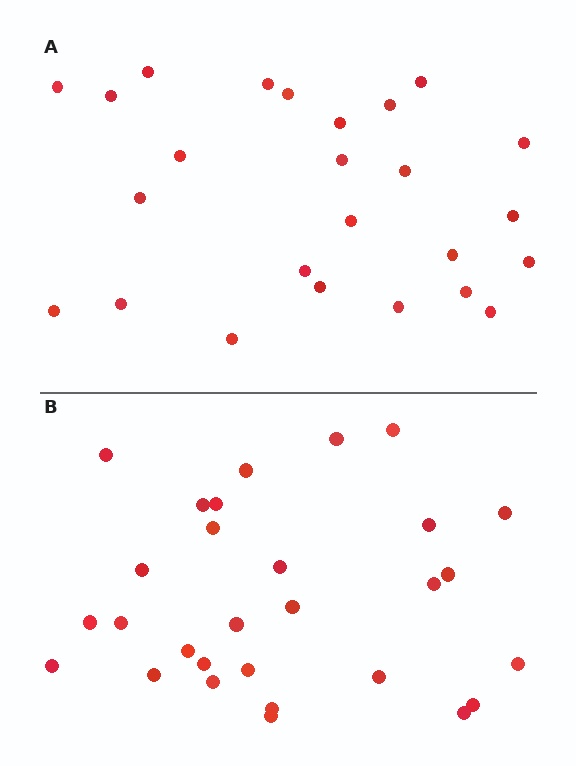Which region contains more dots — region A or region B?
Region B (the bottom region) has more dots.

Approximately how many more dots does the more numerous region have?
Region B has about 4 more dots than region A.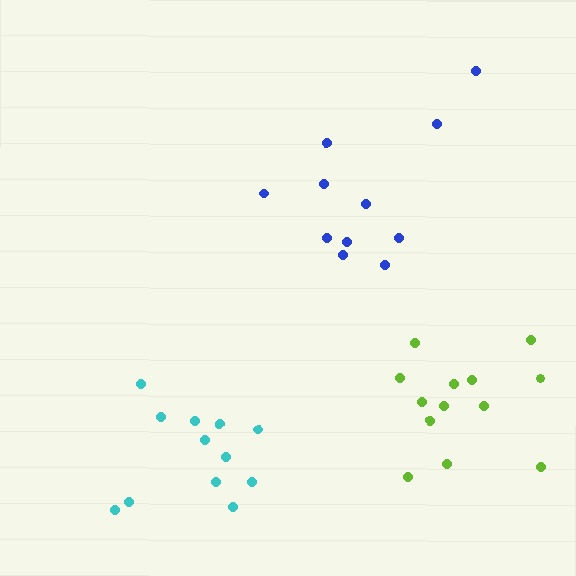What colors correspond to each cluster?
The clusters are colored: lime, cyan, blue.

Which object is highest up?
The blue cluster is topmost.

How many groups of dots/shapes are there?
There are 3 groups.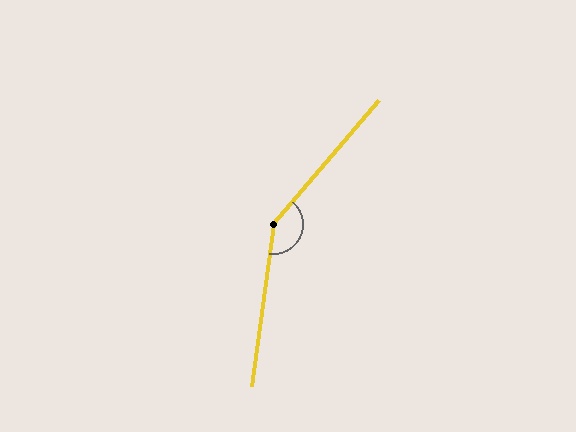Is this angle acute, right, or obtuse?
It is obtuse.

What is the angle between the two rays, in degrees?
Approximately 147 degrees.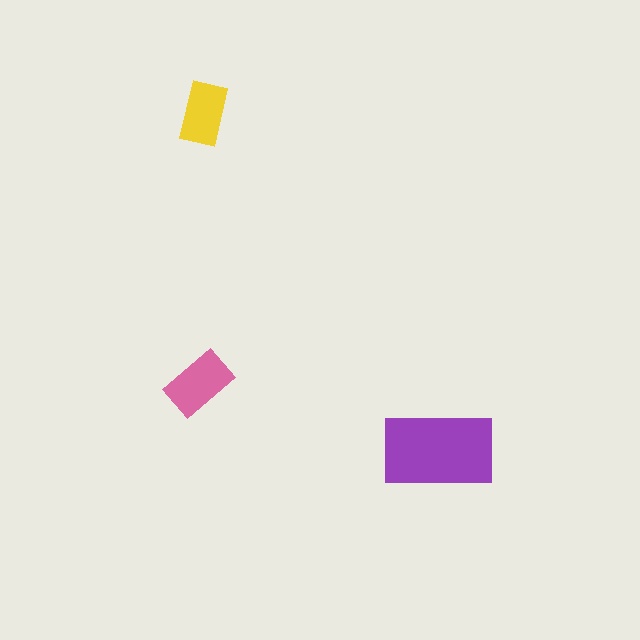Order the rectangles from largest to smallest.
the purple one, the pink one, the yellow one.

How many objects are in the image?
There are 3 objects in the image.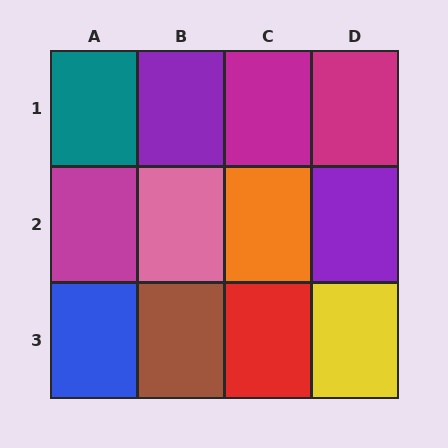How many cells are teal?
1 cell is teal.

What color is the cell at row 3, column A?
Blue.